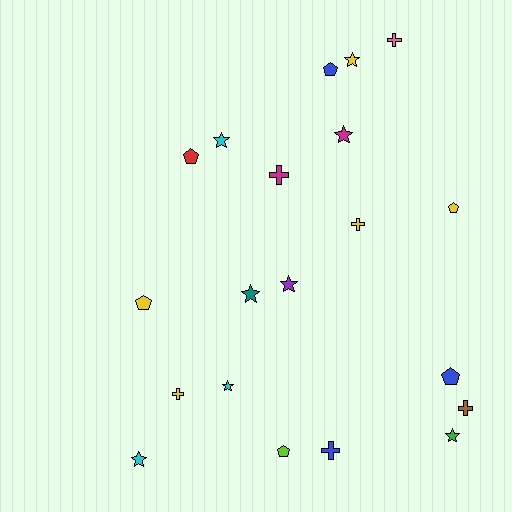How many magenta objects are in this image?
There are 2 magenta objects.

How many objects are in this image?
There are 20 objects.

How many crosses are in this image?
There are 6 crosses.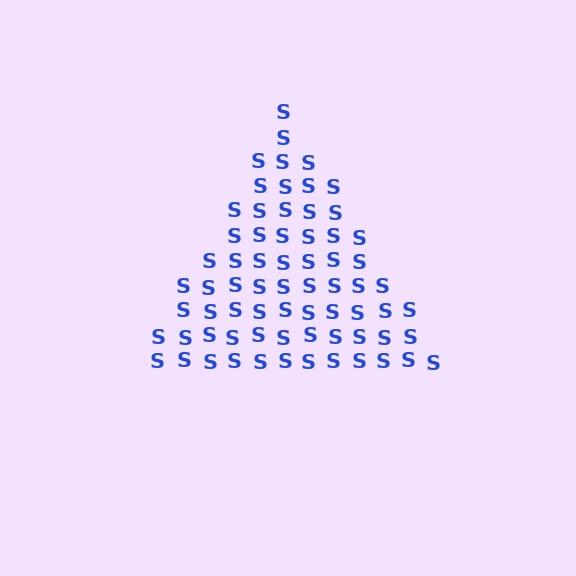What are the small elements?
The small elements are letter S's.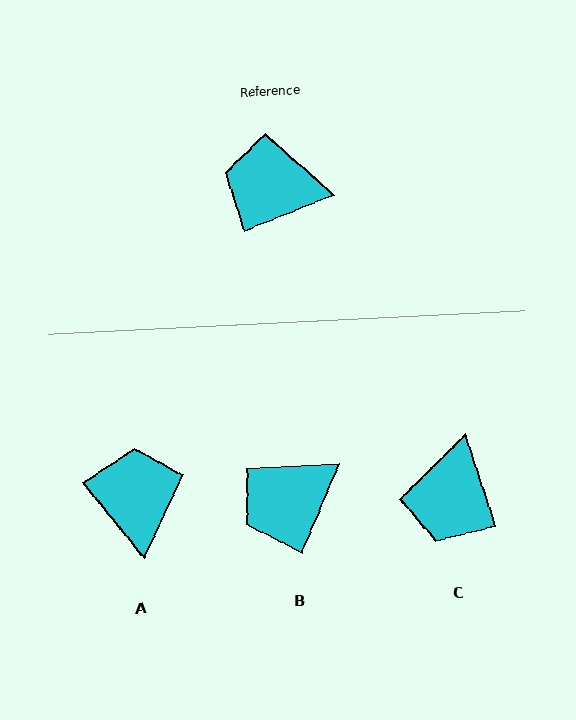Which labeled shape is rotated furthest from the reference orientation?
C, about 87 degrees away.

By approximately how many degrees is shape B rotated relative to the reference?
Approximately 45 degrees counter-clockwise.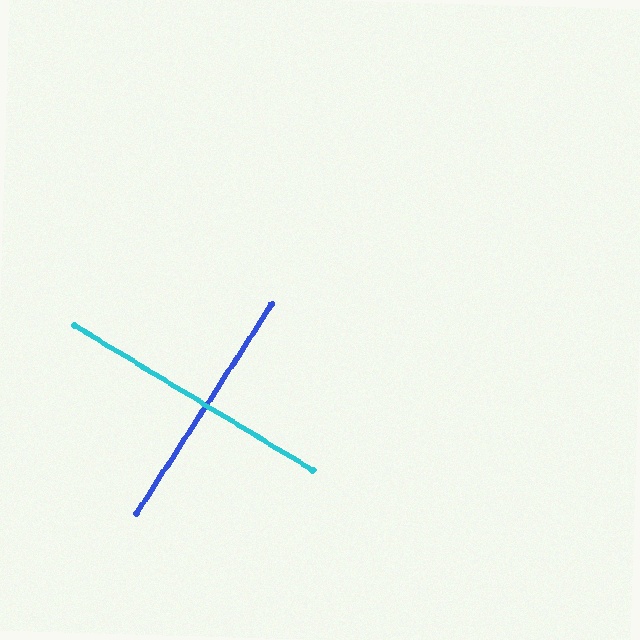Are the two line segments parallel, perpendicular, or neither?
Perpendicular — they meet at approximately 88°.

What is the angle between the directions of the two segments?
Approximately 88 degrees.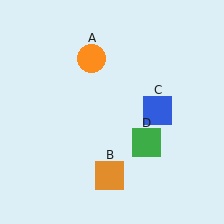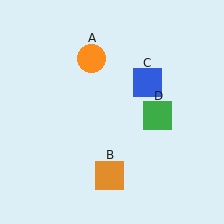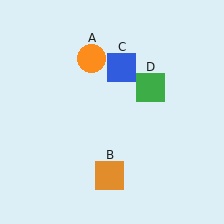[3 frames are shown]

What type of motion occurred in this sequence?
The blue square (object C), green square (object D) rotated counterclockwise around the center of the scene.